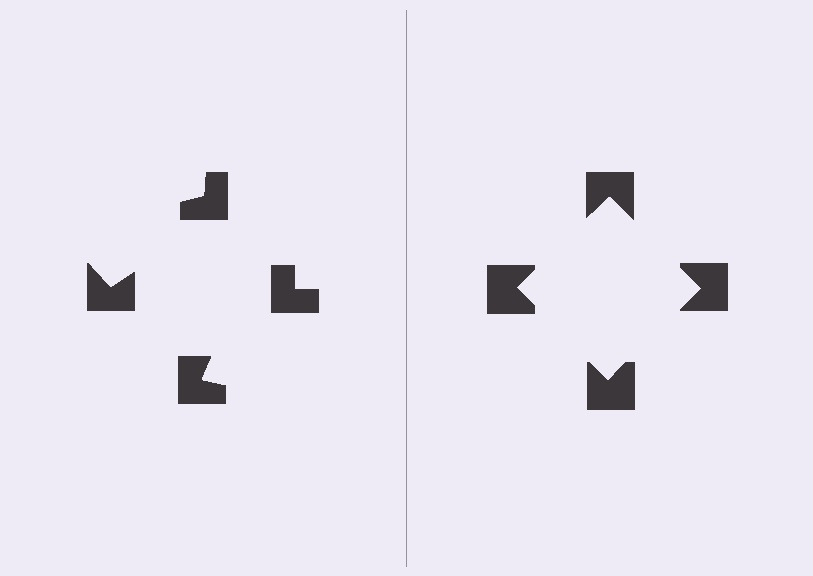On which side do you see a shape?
An illusory square appears on the right side. On the left side the wedge cuts are rotated, so no coherent shape forms.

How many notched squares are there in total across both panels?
8 — 4 on each side.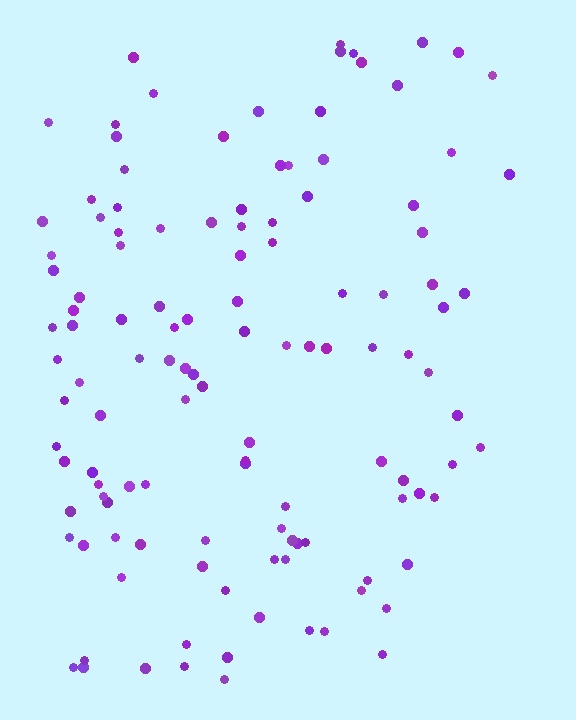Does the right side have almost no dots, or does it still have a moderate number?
Still a moderate number, just noticeably fewer than the left.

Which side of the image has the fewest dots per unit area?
The right.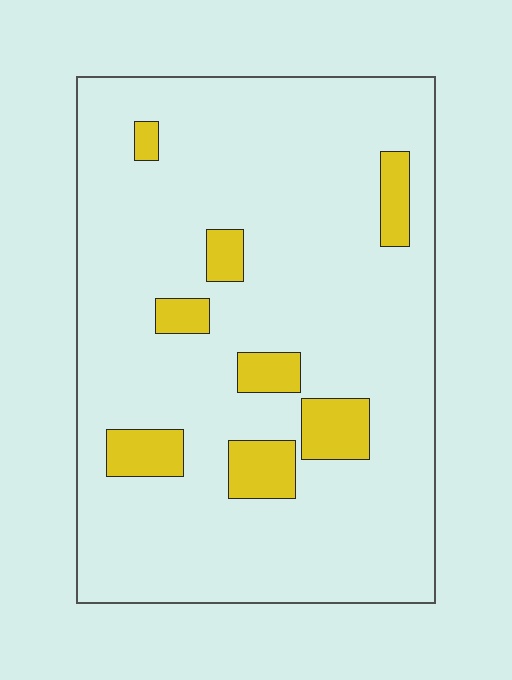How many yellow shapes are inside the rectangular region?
8.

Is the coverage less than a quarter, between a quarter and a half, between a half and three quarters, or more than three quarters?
Less than a quarter.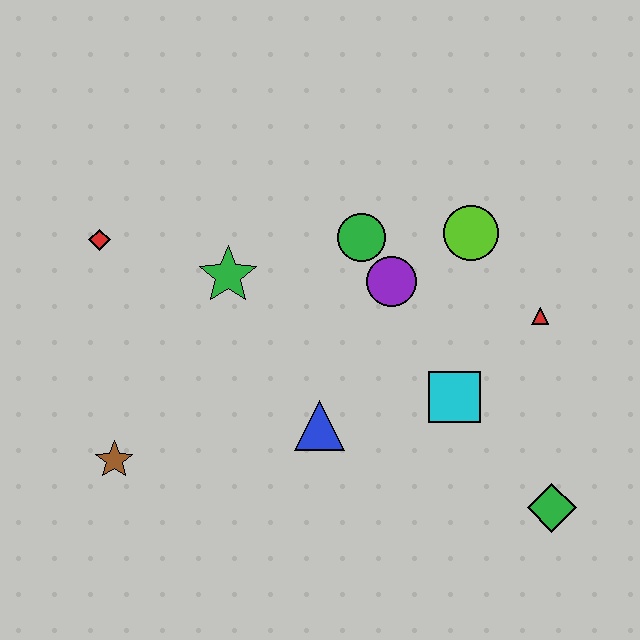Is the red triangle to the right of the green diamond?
No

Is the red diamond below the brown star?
No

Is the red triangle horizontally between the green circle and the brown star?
No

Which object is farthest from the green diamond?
The red diamond is farthest from the green diamond.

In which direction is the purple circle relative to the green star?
The purple circle is to the right of the green star.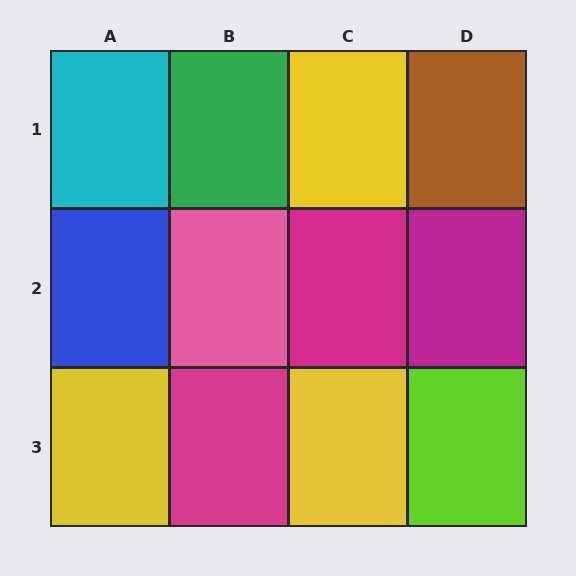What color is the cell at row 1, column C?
Yellow.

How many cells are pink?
1 cell is pink.